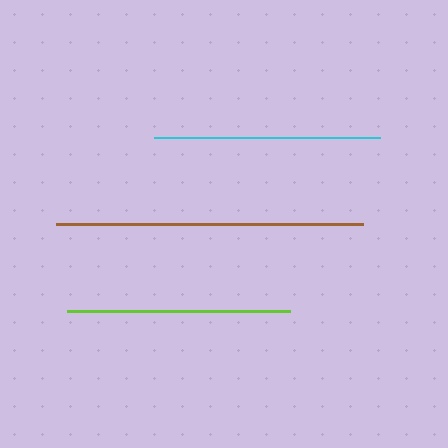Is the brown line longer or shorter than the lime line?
The brown line is longer than the lime line.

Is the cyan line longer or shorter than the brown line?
The brown line is longer than the cyan line.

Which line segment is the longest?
The brown line is the longest at approximately 307 pixels.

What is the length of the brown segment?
The brown segment is approximately 307 pixels long.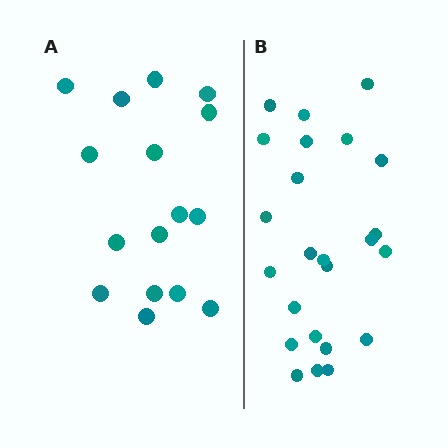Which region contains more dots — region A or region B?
Region B (the right region) has more dots.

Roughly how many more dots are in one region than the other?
Region B has roughly 8 or so more dots than region A.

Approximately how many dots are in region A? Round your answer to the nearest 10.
About 20 dots. (The exact count is 16, which rounds to 20.)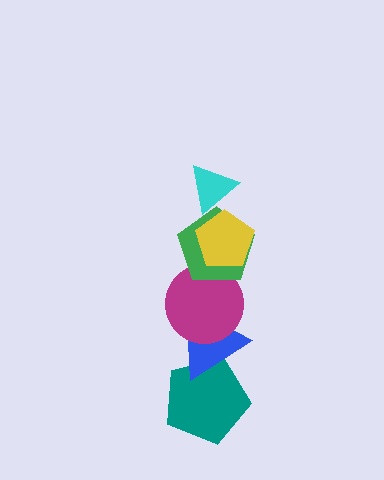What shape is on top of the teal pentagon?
The blue triangle is on top of the teal pentagon.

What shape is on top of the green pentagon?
The yellow pentagon is on top of the green pentagon.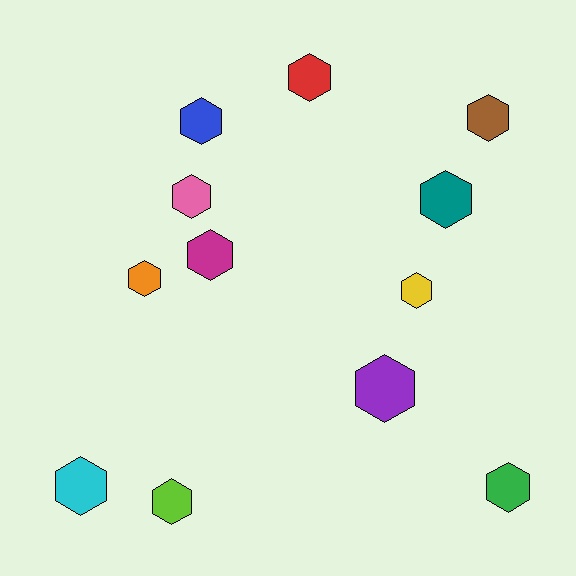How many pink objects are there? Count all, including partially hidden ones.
There is 1 pink object.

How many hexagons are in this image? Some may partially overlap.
There are 12 hexagons.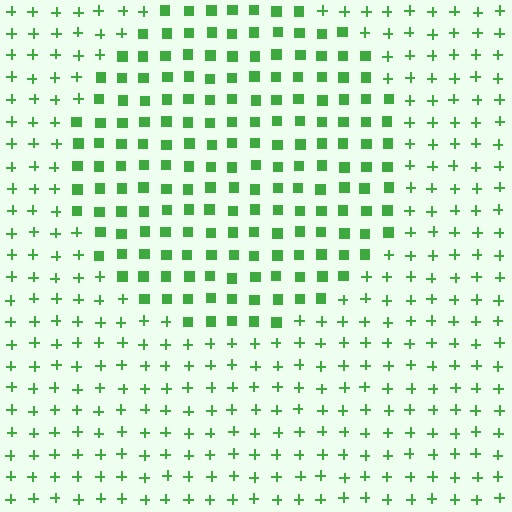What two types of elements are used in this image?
The image uses squares inside the circle region and plus signs outside it.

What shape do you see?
I see a circle.